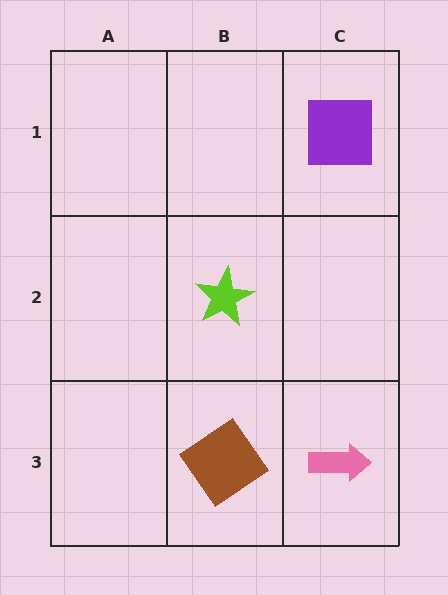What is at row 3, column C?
A pink arrow.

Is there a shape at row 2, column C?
No, that cell is empty.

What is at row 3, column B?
A brown diamond.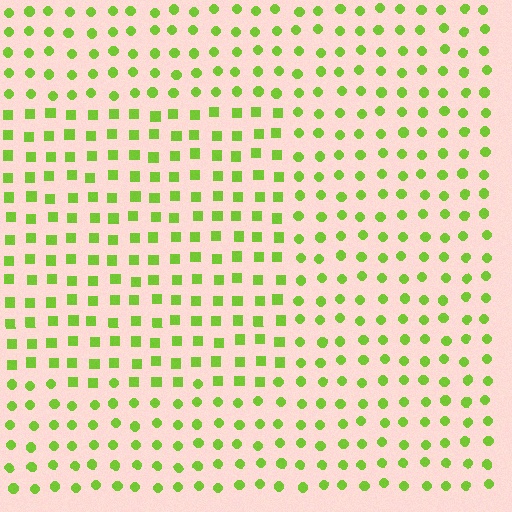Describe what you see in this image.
The image is filled with small lime elements arranged in a uniform grid. A rectangle-shaped region contains squares, while the surrounding area contains circles. The boundary is defined purely by the change in element shape.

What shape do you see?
I see a rectangle.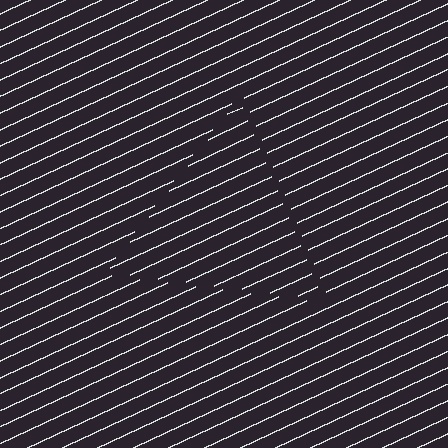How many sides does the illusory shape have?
3 sides — the line-ends trace a triangle.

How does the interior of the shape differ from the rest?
The interior of the shape contains the same grating, shifted by half a period — the contour is defined by the phase discontinuity where line-ends from the inner and outer gratings abut.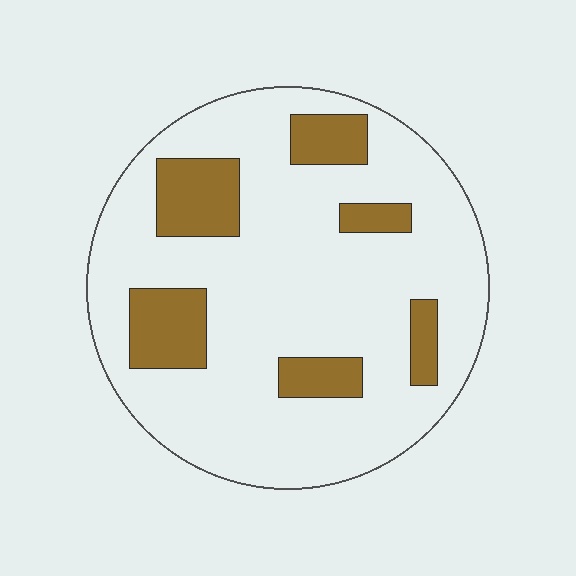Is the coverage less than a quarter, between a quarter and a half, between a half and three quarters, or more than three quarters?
Less than a quarter.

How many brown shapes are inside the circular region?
6.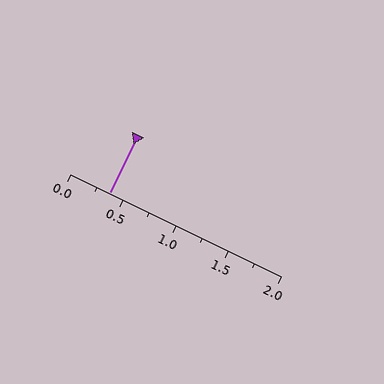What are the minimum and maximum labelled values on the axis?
The axis runs from 0.0 to 2.0.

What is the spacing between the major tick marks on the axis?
The major ticks are spaced 0.5 apart.